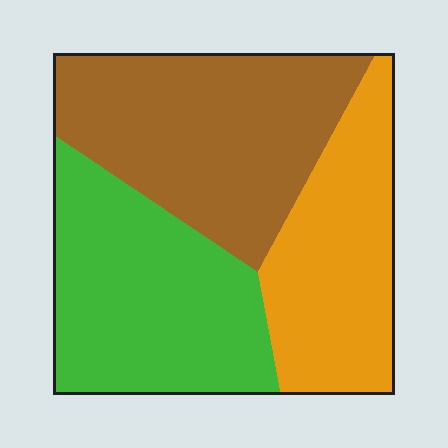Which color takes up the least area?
Orange, at roughly 30%.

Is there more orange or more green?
Green.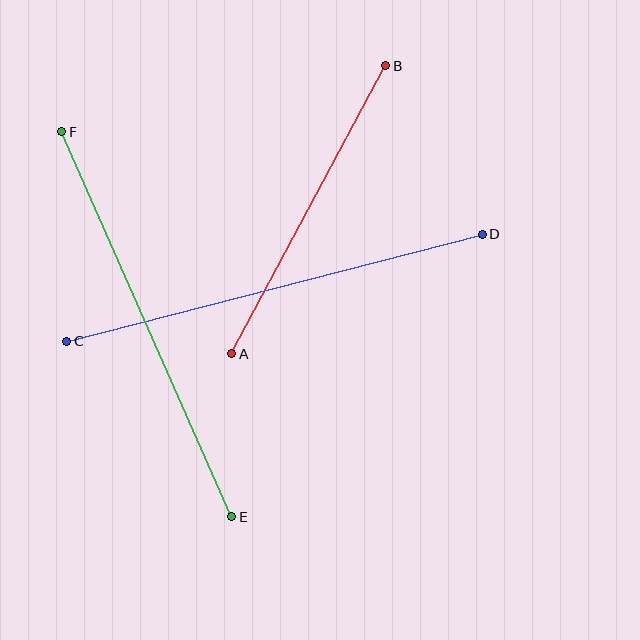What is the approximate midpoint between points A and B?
The midpoint is at approximately (309, 210) pixels.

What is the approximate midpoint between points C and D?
The midpoint is at approximately (275, 288) pixels.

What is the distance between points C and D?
The distance is approximately 429 pixels.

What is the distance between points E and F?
The distance is approximately 421 pixels.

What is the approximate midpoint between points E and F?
The midpoint is at approximately (147, 324) pixels.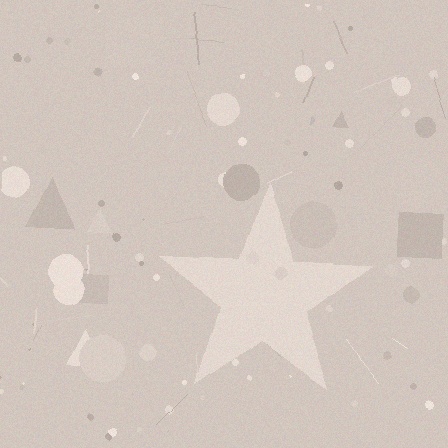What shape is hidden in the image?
A star is hidden in the image.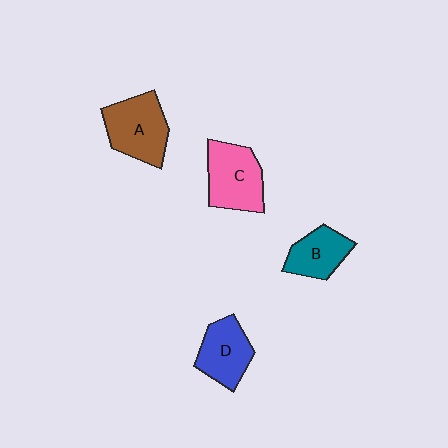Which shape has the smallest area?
Shape B (teal).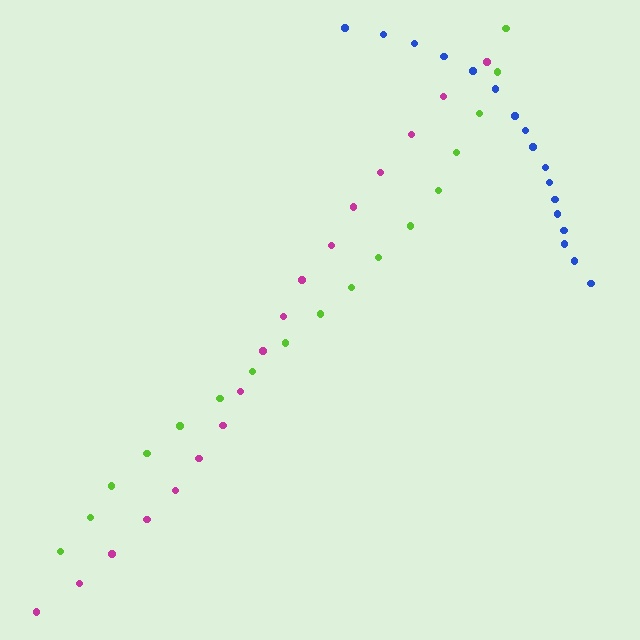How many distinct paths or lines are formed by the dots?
There are 3 distinct paths.